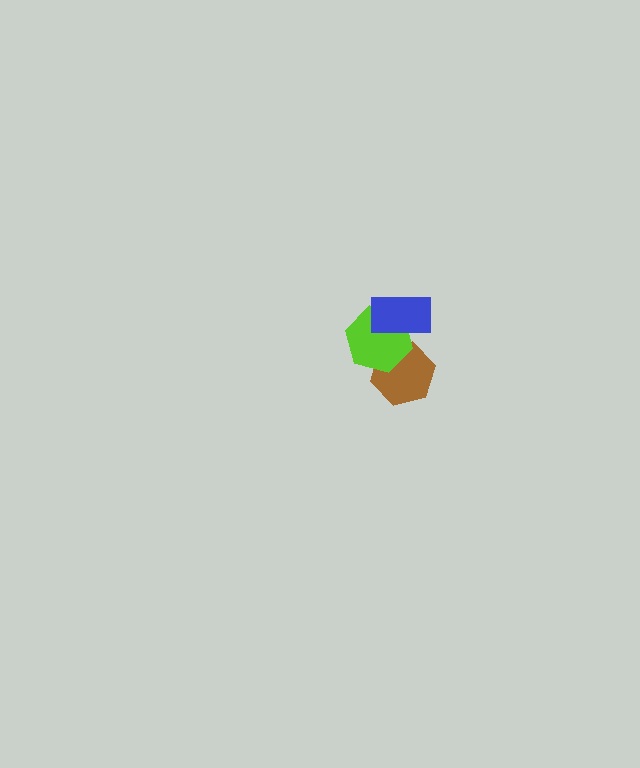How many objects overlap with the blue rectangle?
1 object overlaps with the blue rectangle.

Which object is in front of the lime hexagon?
The blue rectangle is in front of the lime hexagon.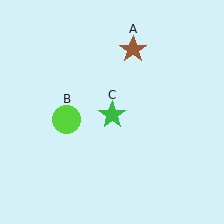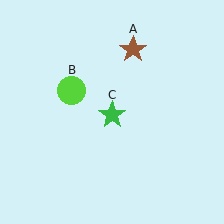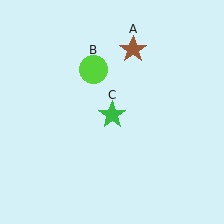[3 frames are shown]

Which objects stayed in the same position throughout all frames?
Brown star (object A) and green star (object C) remained stationary.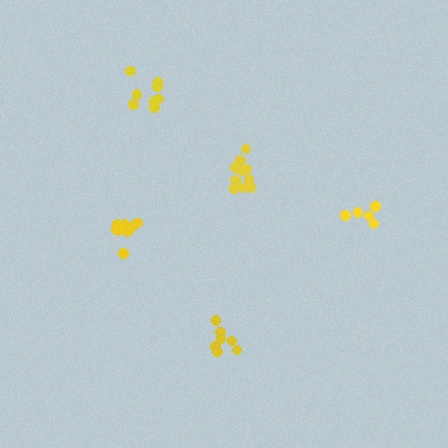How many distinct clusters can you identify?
There are 5 distinct clusters.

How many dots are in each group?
Group 1: 9 dots, Group 2: 8 dots, Group 3: 11 dots, Group 4: 7 dots, Group 5: 5 dots (40 total).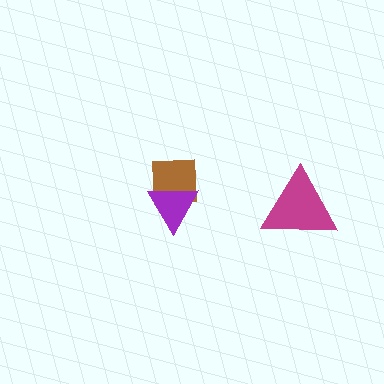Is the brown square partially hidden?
Yes, it is partially covered by another shape.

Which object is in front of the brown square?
The purple triangle is in front of the brown square.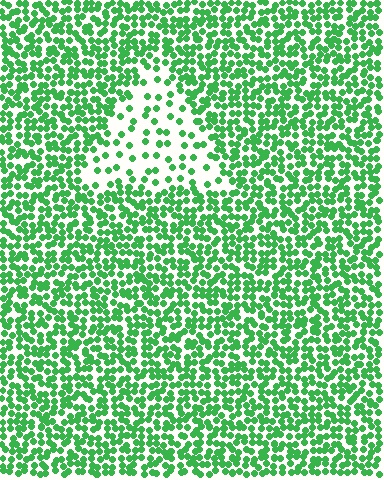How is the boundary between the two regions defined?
The boundary is defined by a change in element density (approximately 2.9x ratio). All elements are the same color, size, and shape.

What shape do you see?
I see a triangle.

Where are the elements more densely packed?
The elements are more densely packed outside the triangle boundary.